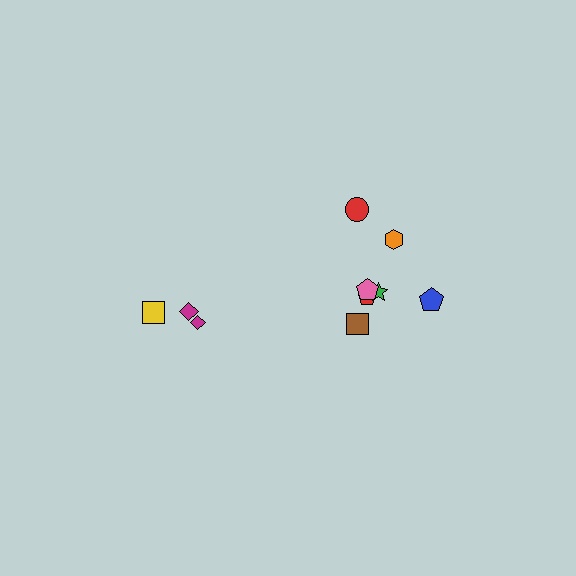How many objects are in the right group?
There are 7 objects.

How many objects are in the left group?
There are 3 objects.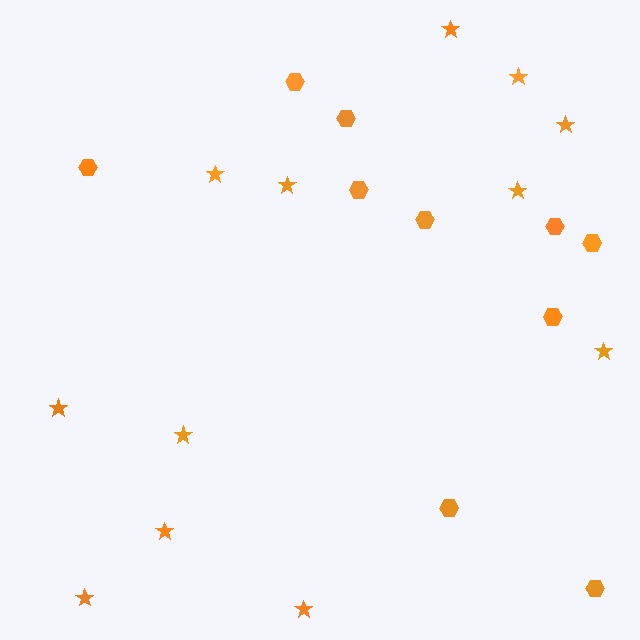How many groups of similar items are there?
There are 2 groups: one group of stars (12) and one group of hexagons (10).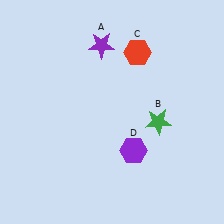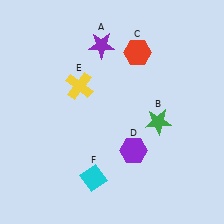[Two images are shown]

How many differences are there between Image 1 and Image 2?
There are 2 differences between the two images.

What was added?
A yellow cross (E), a cyan diamond (F) were added in Image 2.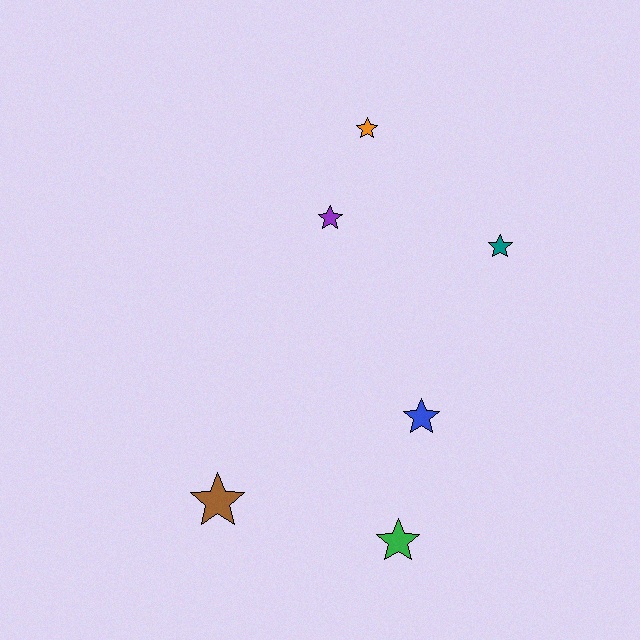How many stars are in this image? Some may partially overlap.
There are 6 stars.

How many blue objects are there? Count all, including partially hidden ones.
There is 1 blue object.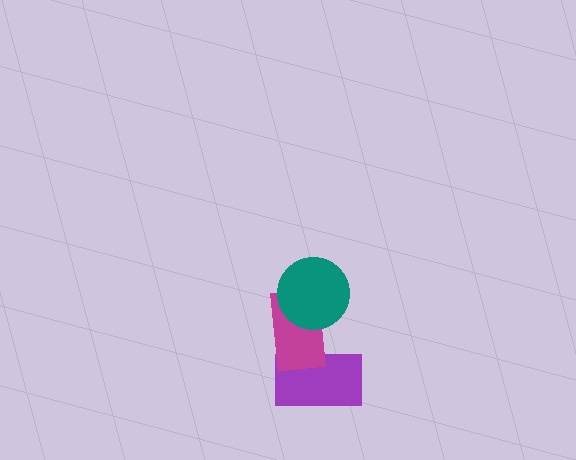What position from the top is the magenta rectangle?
The magenta rectangle is 2nd from the top.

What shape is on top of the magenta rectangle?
The teal circle is on top of the magenta rectangle.